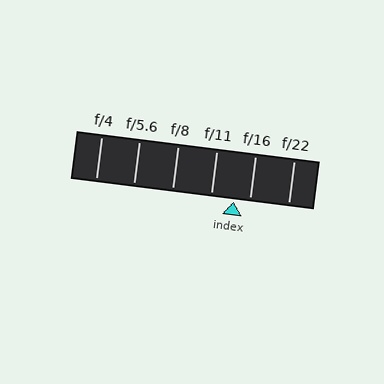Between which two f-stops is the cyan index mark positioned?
The index mark is between f/11 and f/16.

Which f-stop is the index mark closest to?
The index mark is closest to f/16.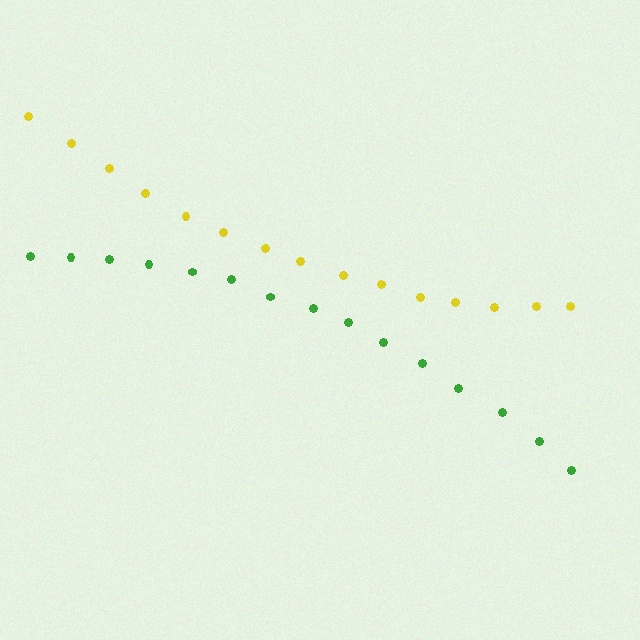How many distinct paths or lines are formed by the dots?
There are 2 distinct paths.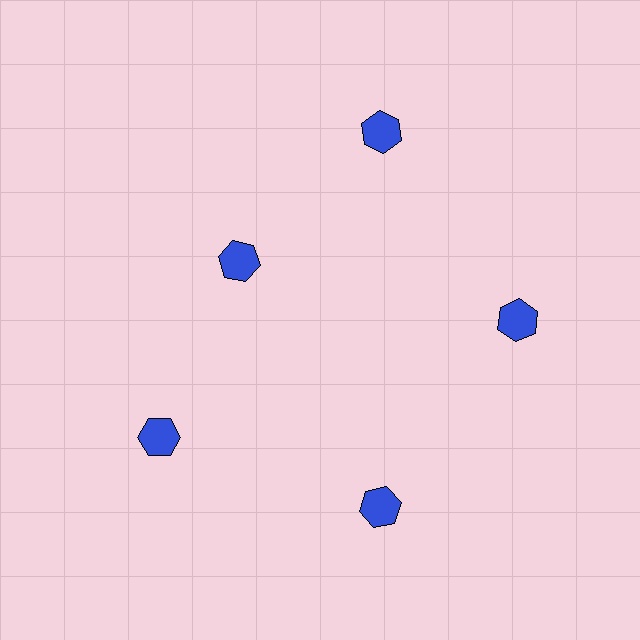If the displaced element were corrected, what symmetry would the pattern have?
It would have 5-fold rotational symmetry — the pattern would map onto itself every 72 degrees.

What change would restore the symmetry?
The symmetry would be restored by moving it outward, back onto the ring so that all 5 hexagons sit at equal angles and equal distance from the center.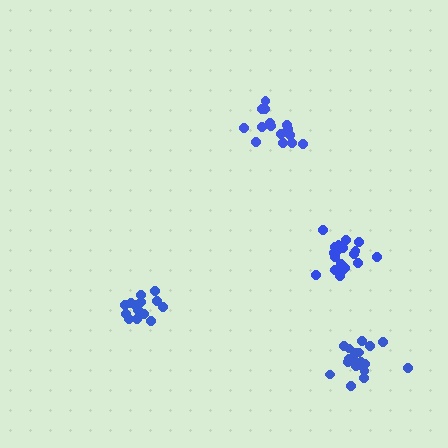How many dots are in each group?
Group 1: 19 dots, Group 2: 14 dots, Group 3: 15 dots, Group 4: 19 dots (67 total).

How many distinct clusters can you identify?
There are 4 distinct clusters.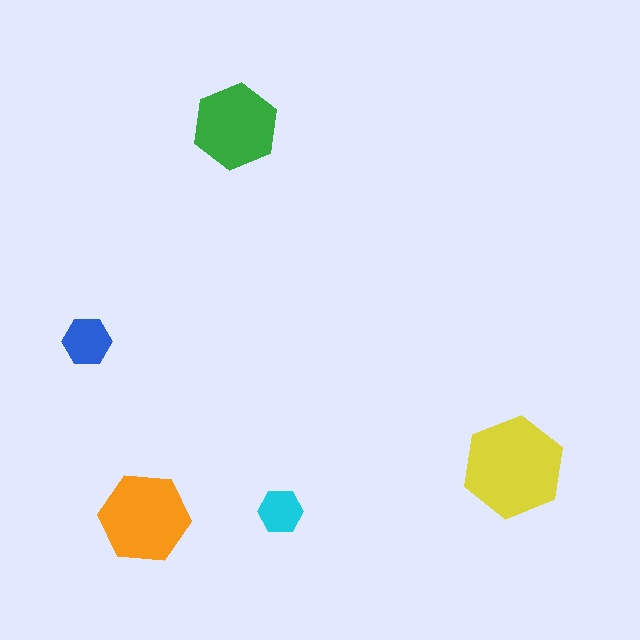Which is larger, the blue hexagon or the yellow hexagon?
The yellow one.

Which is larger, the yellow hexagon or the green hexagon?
The yellow one.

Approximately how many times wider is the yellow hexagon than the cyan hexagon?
About 2.5 times wider.